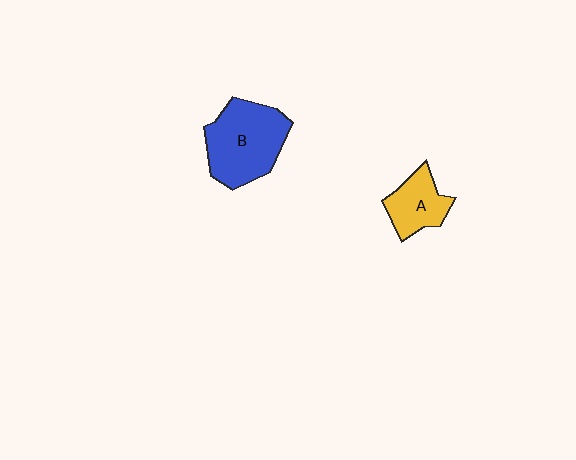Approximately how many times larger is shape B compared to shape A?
Approximately 1.9 times.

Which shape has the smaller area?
Shape A (yellow).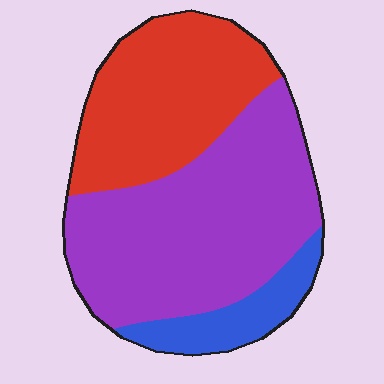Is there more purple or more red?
Purple.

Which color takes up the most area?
Purple, at roughly 55%.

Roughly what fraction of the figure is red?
Red covers 35% of the figure.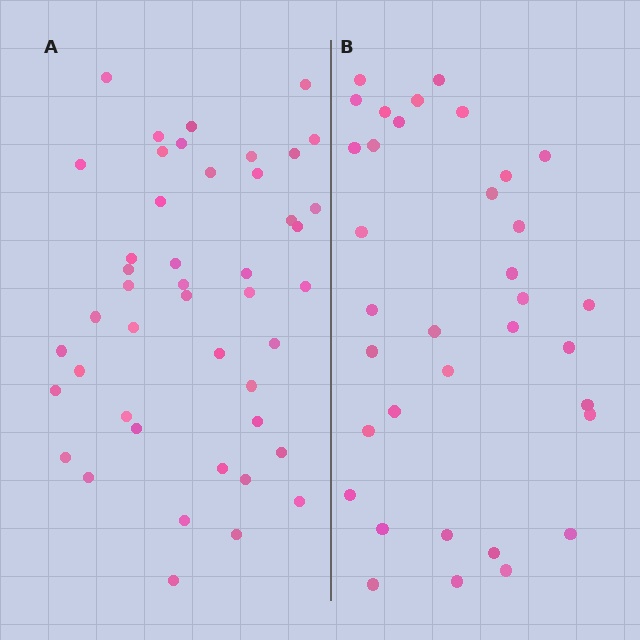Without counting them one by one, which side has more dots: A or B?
Region A (the left region) has more dots.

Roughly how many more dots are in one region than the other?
Region A has roughly 10 or so more dots than region B.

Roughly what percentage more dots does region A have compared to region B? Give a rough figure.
About 30% more.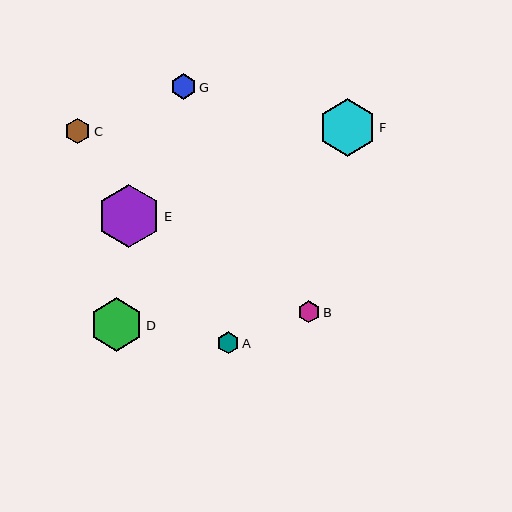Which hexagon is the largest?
Hexagon E is the largest with a size of approximately 63 pixels.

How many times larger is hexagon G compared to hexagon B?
Hexagon G is approximately 1.2 times the size of hexagon B.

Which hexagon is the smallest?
Hexagon B is the smallest with a size of approximately 22 pixels.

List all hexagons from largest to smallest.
From largest to smallest: E, F, D, C, G, A, B.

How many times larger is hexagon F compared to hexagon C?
Hexagon F is approximately 2.3 times the size of hexagon C.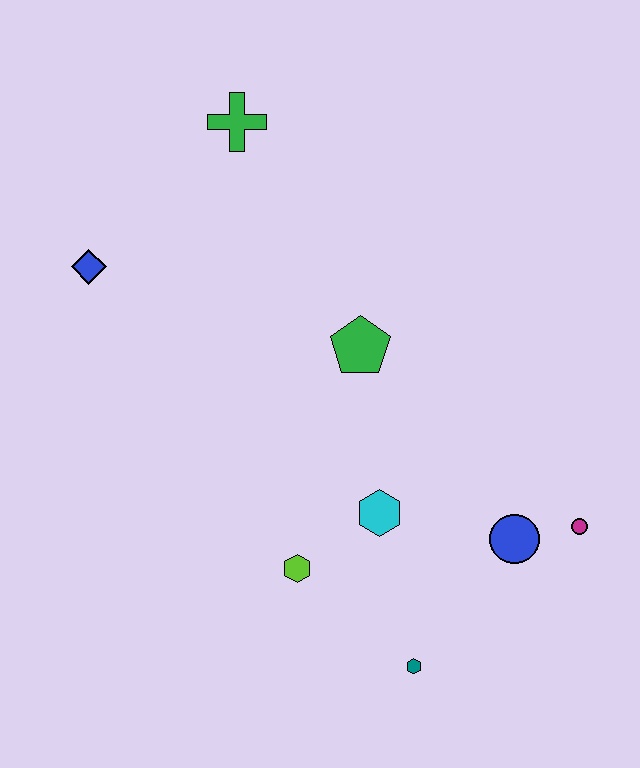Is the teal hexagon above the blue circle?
No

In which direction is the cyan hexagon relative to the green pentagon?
The cyan hexagon is below the green pentagon.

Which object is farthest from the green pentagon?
The teal hexagon is farthest from the green pentagon.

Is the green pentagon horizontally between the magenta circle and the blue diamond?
Yes